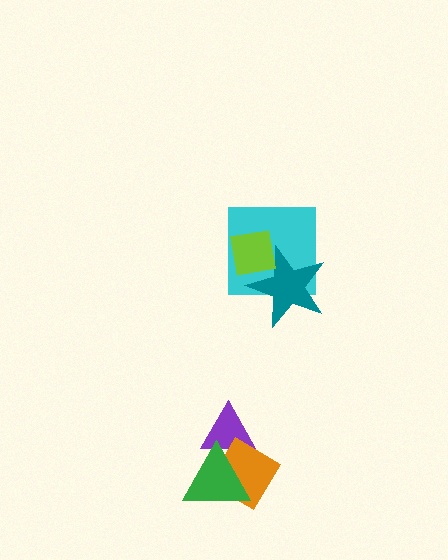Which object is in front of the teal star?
The lime square is in front of the teal star.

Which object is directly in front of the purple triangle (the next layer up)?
The orange diamond is directly in front of the purple triangle.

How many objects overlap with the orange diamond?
2 objects overlap with the orange diamond.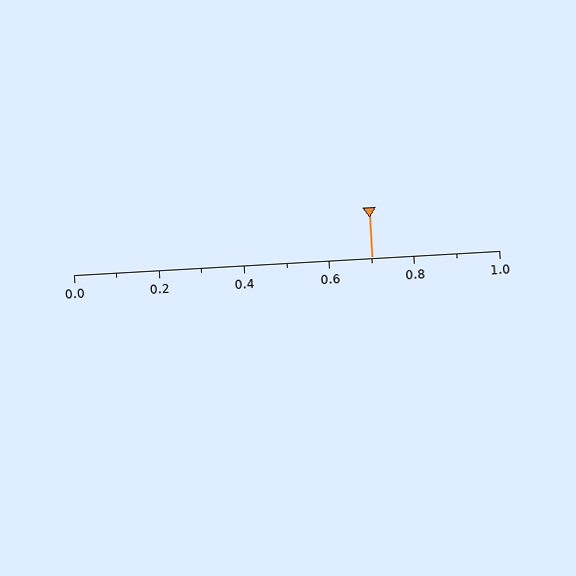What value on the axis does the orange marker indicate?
The marker indicates approximately 0.7.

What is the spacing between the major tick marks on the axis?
The major ticks are spaced 0.2 apart.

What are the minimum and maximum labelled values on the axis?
The axis runs from 0.0 to 1.0.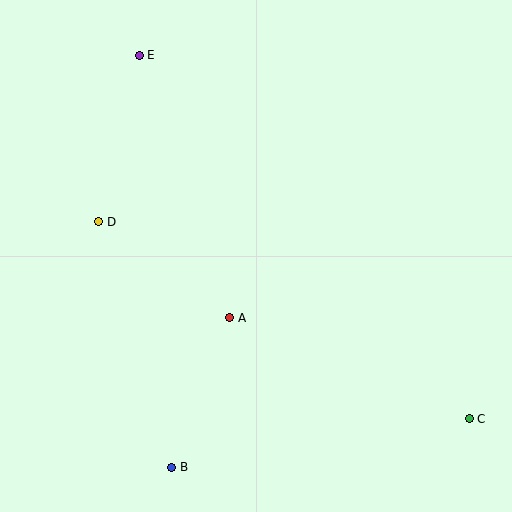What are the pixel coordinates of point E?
Point E is at (139, 55).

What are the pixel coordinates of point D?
Point D is at (99, 222).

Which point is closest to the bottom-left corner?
Point B is closest to the bottom-left corner.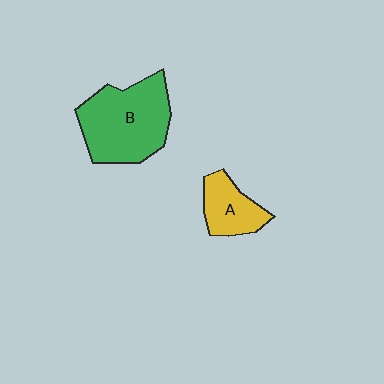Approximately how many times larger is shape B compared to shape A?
Approximately 2.1 times.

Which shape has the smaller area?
Shape A (yellow).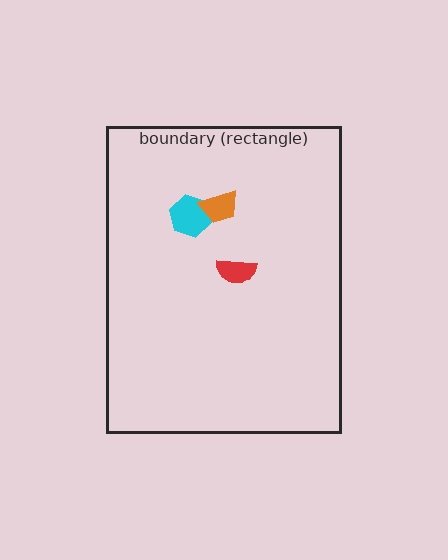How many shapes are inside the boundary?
3 inside, 0 outside.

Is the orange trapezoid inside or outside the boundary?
Inside.